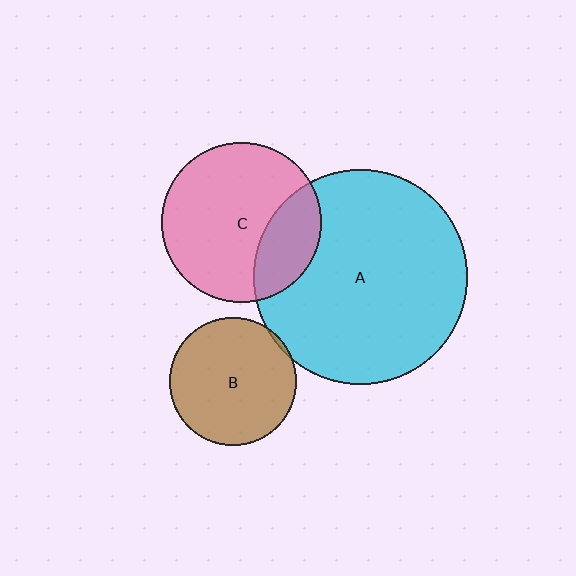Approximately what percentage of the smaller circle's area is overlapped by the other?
Approximately 5%.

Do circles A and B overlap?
Yes.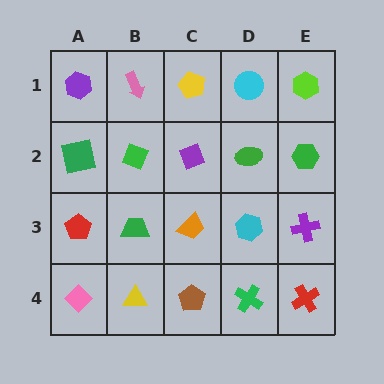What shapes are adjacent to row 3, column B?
A green diamond (row 2, column B), a yellow triangle (row 4, column B), a red pentagon (row 3, column A), an orange trapezoid (row 3, column C).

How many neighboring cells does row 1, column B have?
3.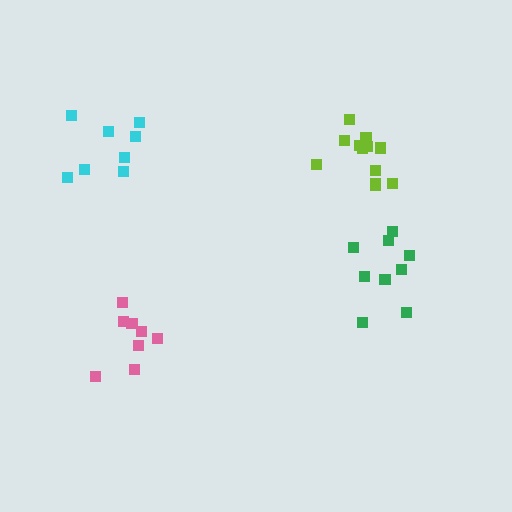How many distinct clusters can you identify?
There are 4 distinct clusters.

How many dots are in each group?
Group 1: 8 dots, Group 2: 9 dots, Group 3: 12 dots, Group 4: 8 dots (37 total).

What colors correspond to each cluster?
The clusters are colored: pink, green, lime, cyan.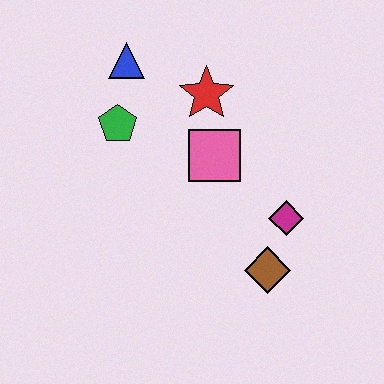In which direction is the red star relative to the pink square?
The red star is above the pink square.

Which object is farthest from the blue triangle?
The brown diamond is farthest from the blue triangle.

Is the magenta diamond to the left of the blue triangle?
No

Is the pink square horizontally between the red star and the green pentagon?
No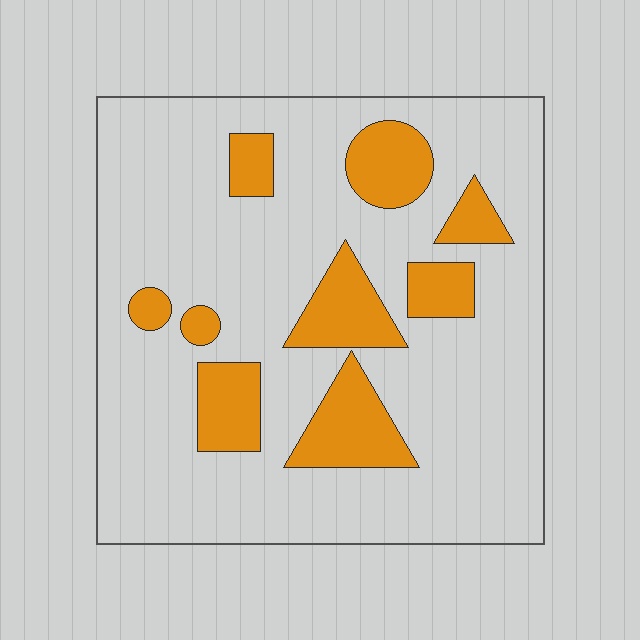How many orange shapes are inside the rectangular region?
9.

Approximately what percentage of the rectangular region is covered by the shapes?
Approximately 20%.